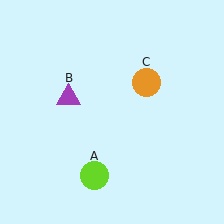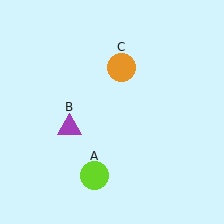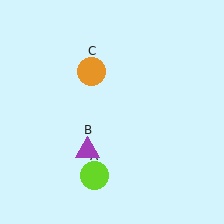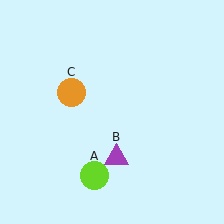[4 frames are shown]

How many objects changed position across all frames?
2 objects changed position: purple triangle (object B), orange circle (object C).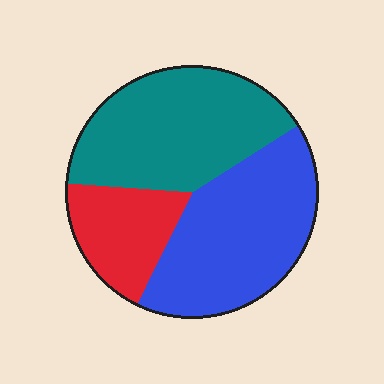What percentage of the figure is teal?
Teal covers 40% of the figure.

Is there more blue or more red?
Blue.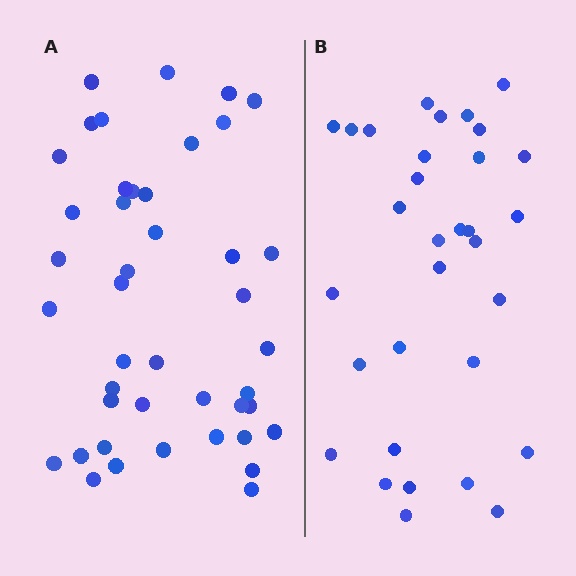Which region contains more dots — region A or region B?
Region A (the left region) has more dots.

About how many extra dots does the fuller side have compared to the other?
Region A has roughly 12 or so more dots than region B.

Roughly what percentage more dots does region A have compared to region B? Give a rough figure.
About 35% more.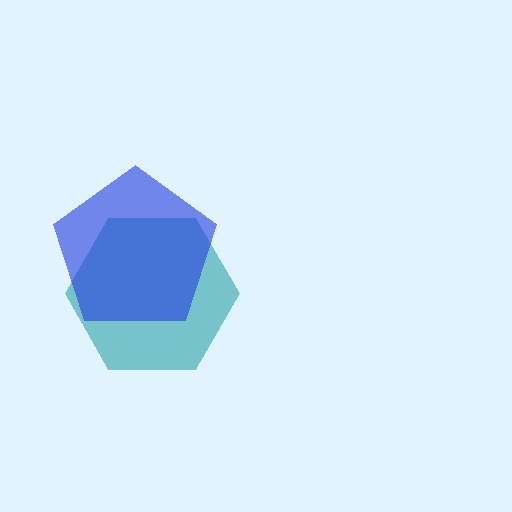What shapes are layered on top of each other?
The layered shapes are: a teal hexagon, a blue pentagon.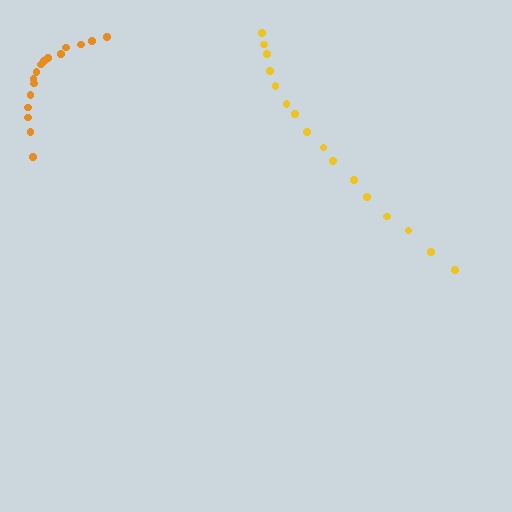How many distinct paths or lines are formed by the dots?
There are 2 distinct paths.